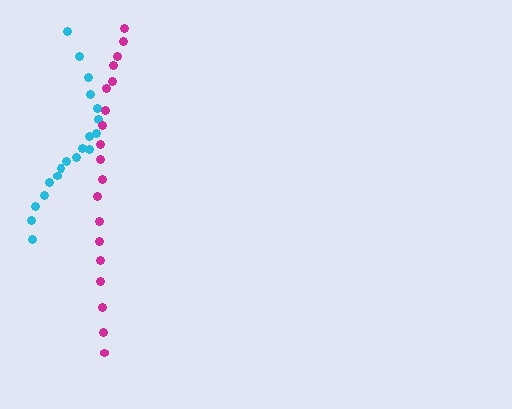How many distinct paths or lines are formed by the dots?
There are 2 distinct paths.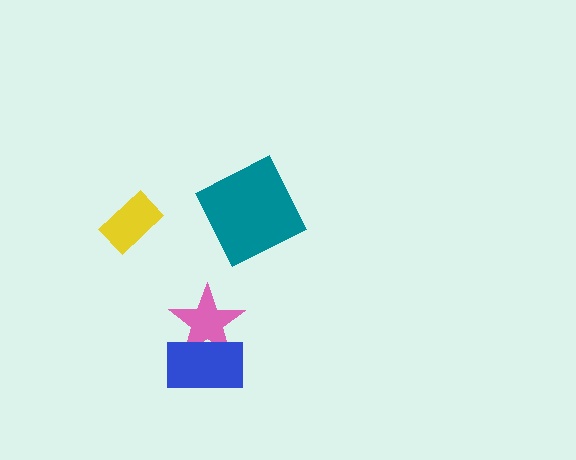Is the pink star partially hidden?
Yes, it is partially covered by another shape.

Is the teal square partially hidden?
No, no other shape covers it.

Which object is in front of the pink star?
The blue rectangle is in front of the pink star.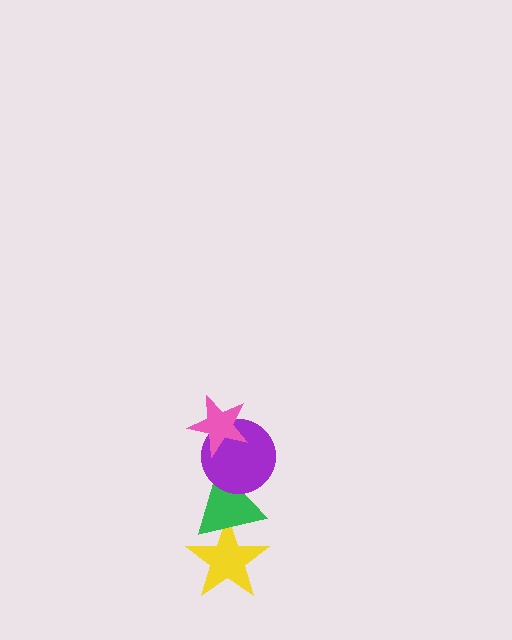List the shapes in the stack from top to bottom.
From top to bottom: the pink star, the purple circle, the green triangle, the yellow star.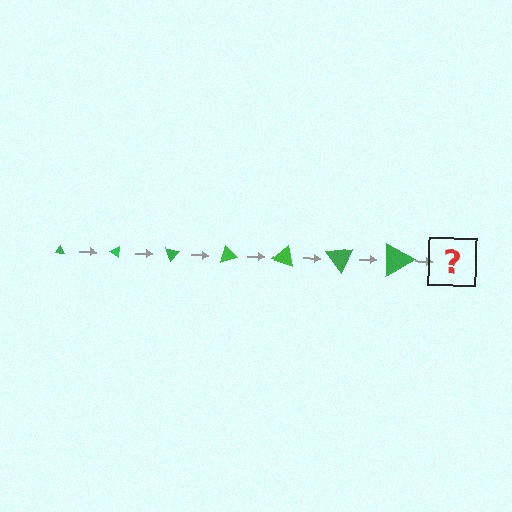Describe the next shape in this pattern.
It should be a triangle, larger than the previous one and rotated 245 degrees from the start.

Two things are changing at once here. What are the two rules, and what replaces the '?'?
The two rules are that the triangle grows larger each step and it rotates 35 degrees each step. The '?' should be a triangle, larger than the previous one and rotated 245 degrees from the start.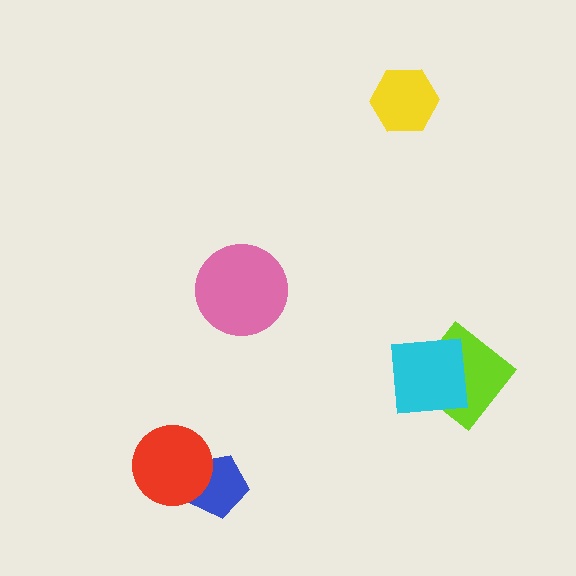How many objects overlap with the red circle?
1 object overlaps with the red circle.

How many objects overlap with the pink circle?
0 objects overlap with the pink circle.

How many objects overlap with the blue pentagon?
1 object overlaps with the blue pentagon.